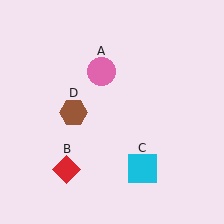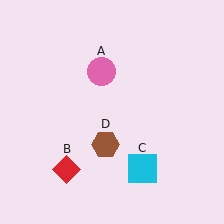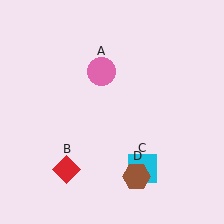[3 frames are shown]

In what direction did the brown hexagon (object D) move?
The brown hexagon (object D) moved down and to the right.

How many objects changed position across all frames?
1 object changed position: brown hexagon (object D).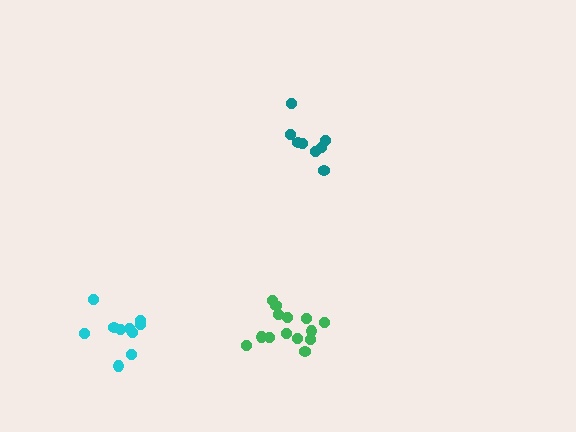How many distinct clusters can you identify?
There are 3 distinct clusters.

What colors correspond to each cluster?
The clusters are colored: cyan, teal, green.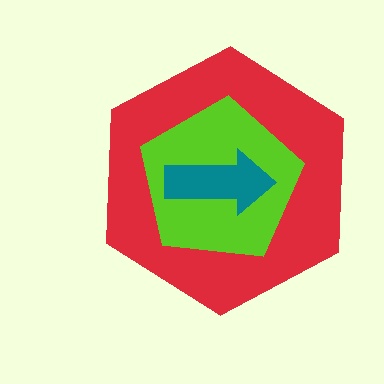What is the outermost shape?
The red hexagon.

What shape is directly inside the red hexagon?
The lime pentagon.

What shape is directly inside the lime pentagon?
The teal arrow.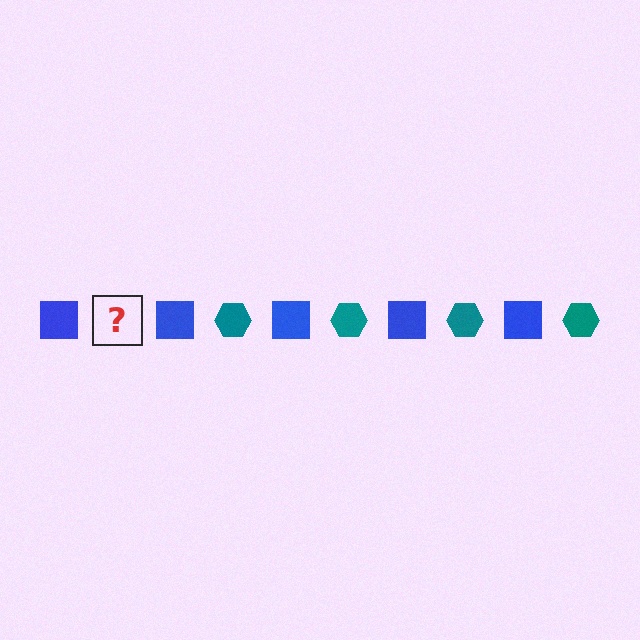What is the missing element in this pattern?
The missing element is a teal hexagon.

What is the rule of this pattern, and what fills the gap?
The rule is that the pattern alternates between blue square and teal hexagon. The gap should be filled with a teal hexagon.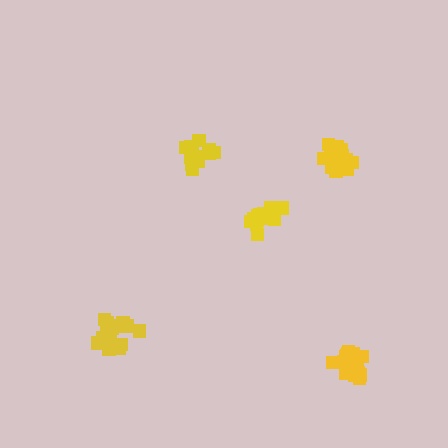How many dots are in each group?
Group 1: 15 dots, Group 2: 17 dots, Group 3: 14 dots, Group 4: 18 dots, Group 5: 13 dots (77 total).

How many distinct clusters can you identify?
There are 5 distinct clusters.